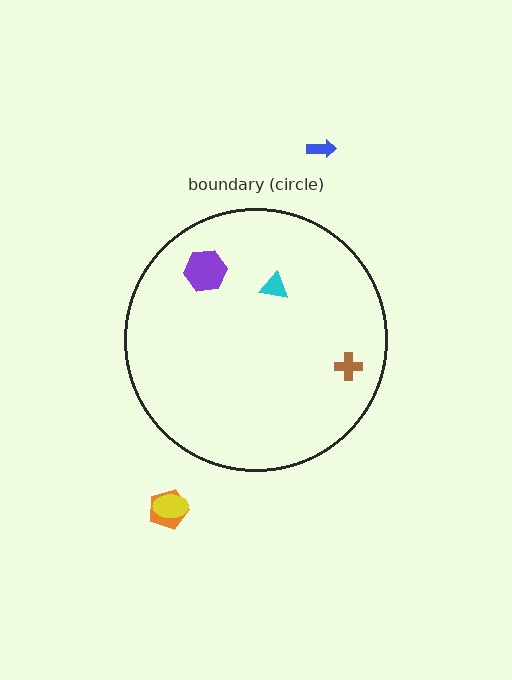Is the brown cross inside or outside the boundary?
Inside.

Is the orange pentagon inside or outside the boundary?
Outside.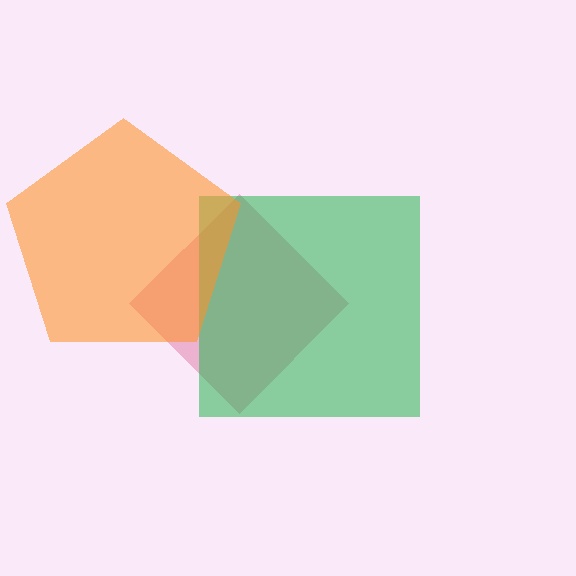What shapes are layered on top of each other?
The layered shapes are: a pink diamond, a green square, an orange pentagon.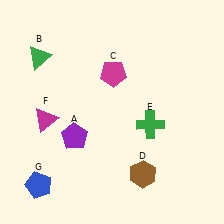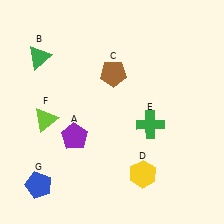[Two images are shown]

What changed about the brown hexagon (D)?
In Image 1, D is brown. In Image 2, it changed to yellow.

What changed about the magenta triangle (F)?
In Image 1, F is magenta. In Image 2, it changed to lime.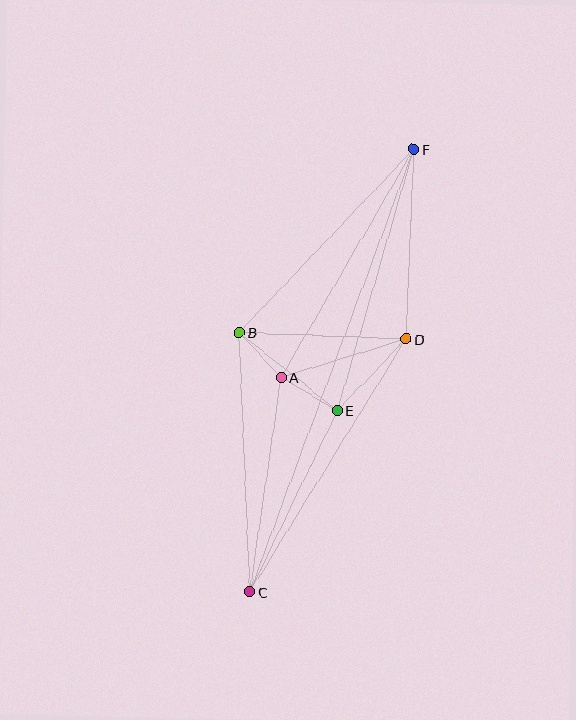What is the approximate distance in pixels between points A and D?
The distance between A and D is approximately 131 pixels.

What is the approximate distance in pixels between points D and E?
The distance between D and E is approximately 99 pixels.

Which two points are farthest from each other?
Points C and F are farthest from each other.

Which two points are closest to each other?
Points A and B are closest to each other.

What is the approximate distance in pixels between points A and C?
The distance between A and C is approximately 216 pixels.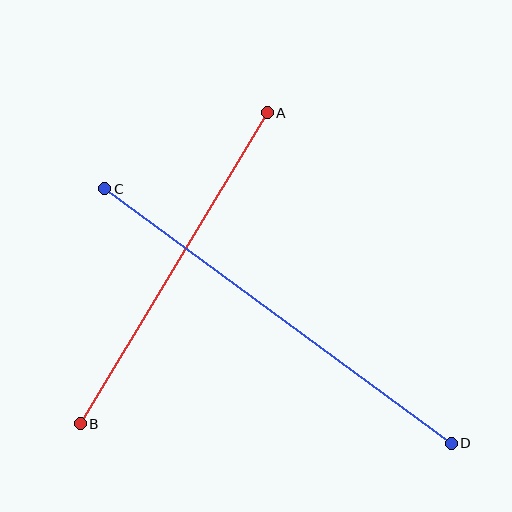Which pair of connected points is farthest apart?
Points C and D are farthest apart.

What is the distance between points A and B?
The distance is approximately 363 pixels.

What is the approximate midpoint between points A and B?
The midpoint is at approximately (174, 268) pixels.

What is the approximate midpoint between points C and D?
The midpoint is at approximately (278, 316) pixels.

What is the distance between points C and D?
The distance is approximately 430 pixels.